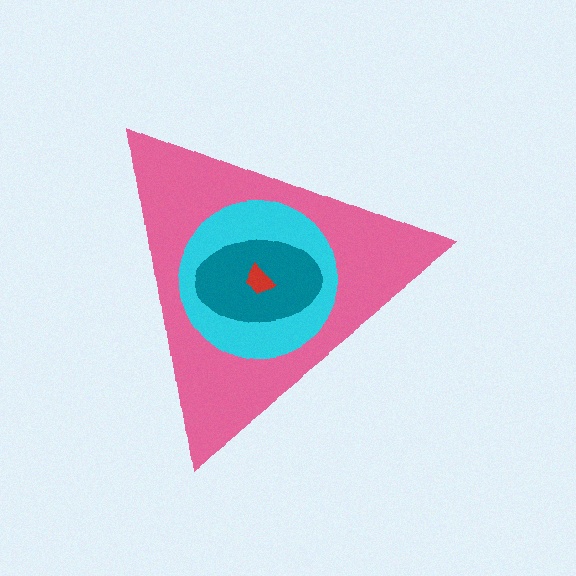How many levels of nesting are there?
4.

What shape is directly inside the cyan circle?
The teal ellipse.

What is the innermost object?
The red trapezoid.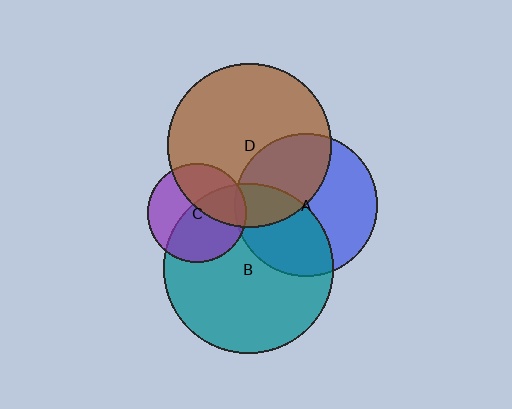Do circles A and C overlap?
Yes.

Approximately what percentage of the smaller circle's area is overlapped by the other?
Approximately 5%.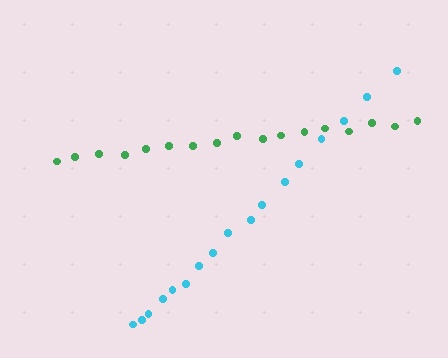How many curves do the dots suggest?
There are 2 distinct paths.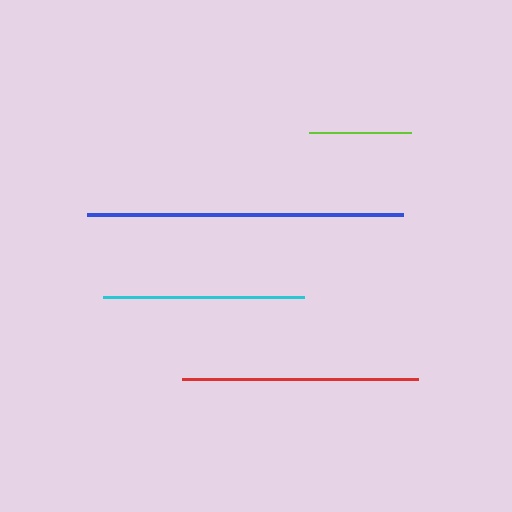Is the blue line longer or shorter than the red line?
The blue line is longer than the red line.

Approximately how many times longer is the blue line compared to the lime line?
The blue line is approximately 3.1 times the length of the lime line.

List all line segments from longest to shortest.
From longest to shortest: blue, red, cyan, lime.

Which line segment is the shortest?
The lime line is the shortest at approximately 102 pixels.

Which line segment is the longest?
The blue line is the longest at approximately 316 pixels.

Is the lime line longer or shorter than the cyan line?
The cyan line is longer than the lime line.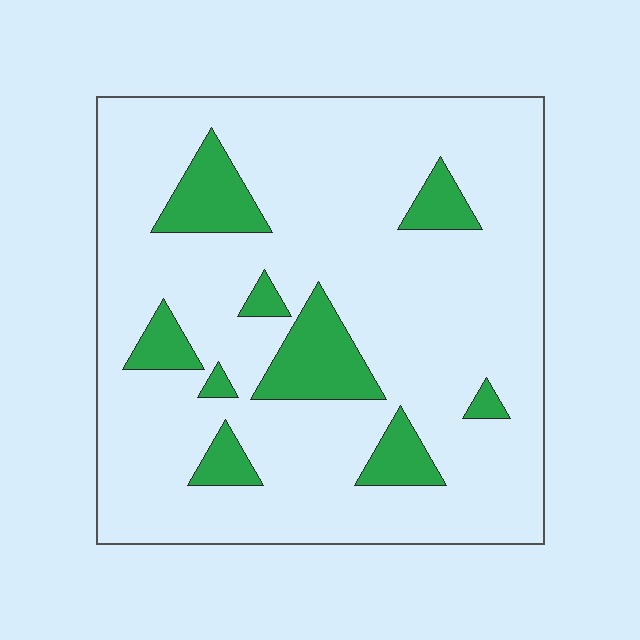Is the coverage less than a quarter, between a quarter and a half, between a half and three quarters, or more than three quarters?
Less than a quarter.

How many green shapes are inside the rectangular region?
9.